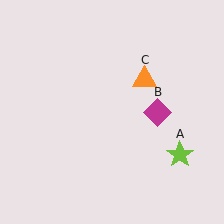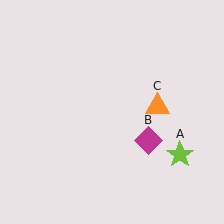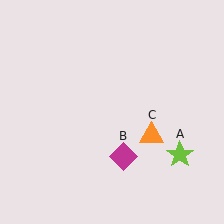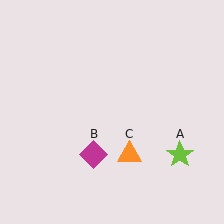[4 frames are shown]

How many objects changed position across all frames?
2 objects changed position: magenta diamond (object B), orange triangle (object C).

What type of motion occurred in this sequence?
The magenta diamond (object B), orange triangle (object C) rotated clockwise around the center of the scene.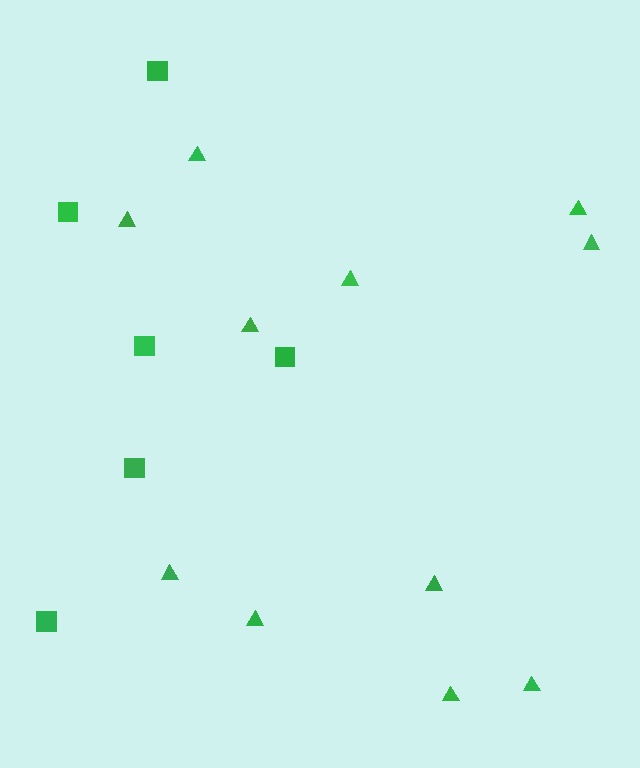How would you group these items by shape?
There are 2 groups: one group of squares (6) and one group of triangles (11).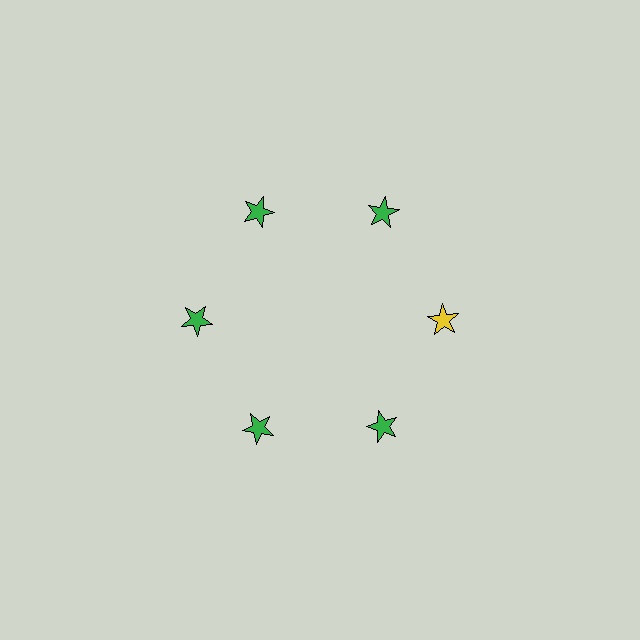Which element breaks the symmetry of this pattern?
The yellow star at roughly the 3 o'clock position breaks the symmetry. All other shapes are green stars.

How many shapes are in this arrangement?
There are 6 shapes arranged in a ring pattern.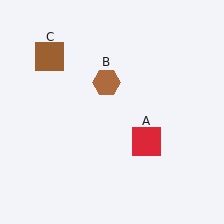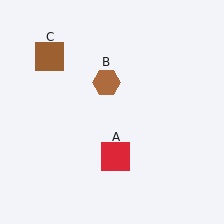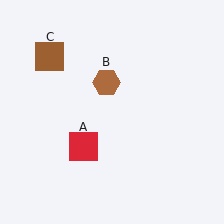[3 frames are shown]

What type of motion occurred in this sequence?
The red square (object A) rotated clockwise around the center of the scene.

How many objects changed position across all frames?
1 object changed position: red square (object A).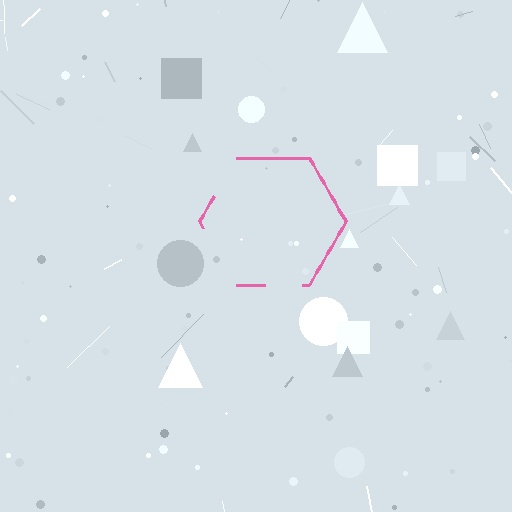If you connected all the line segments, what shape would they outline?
They would outline a hexagon.